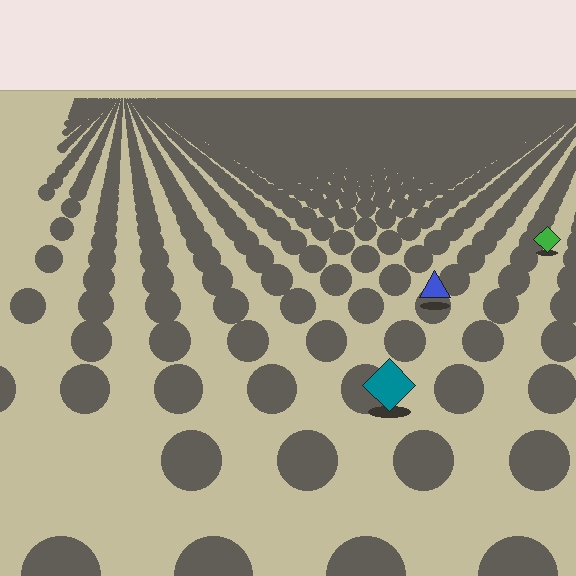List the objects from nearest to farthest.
From nearest to farthest: the teal diamond, the blue triangle, the green diamond.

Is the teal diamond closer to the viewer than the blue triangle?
Yes. The teal diamond is closer — you can tell from the texture gradient: the ground texture is coarser near it.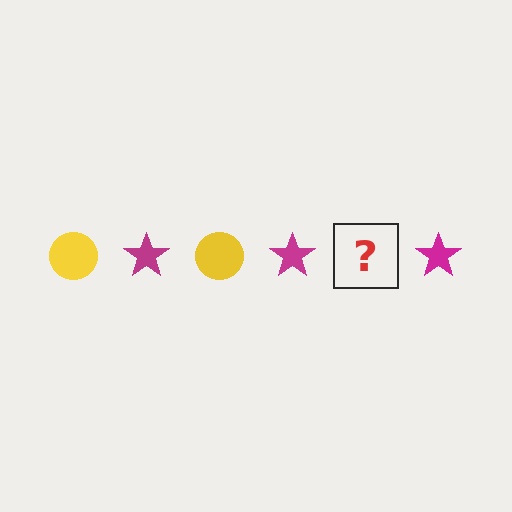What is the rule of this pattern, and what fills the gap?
The rule is that the pattern alternates between yellow circle and magenta star. The gap should be filled with a yellow circle.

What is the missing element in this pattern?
The missing element is a yellow circle.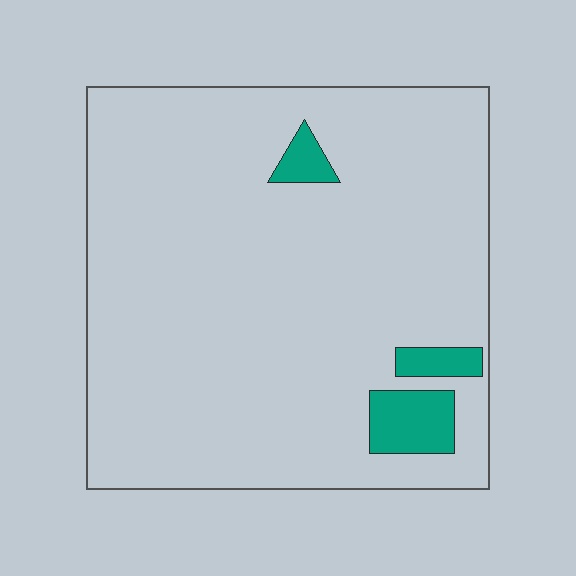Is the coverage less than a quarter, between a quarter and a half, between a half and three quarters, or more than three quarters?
Less than a quarter.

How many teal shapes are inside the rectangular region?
3.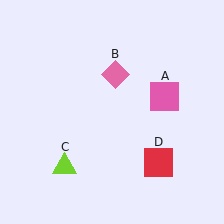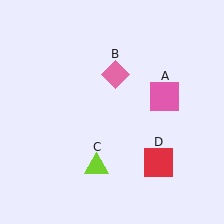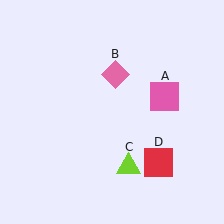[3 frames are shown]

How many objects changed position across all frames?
1 object changed position: lime triangle (object C).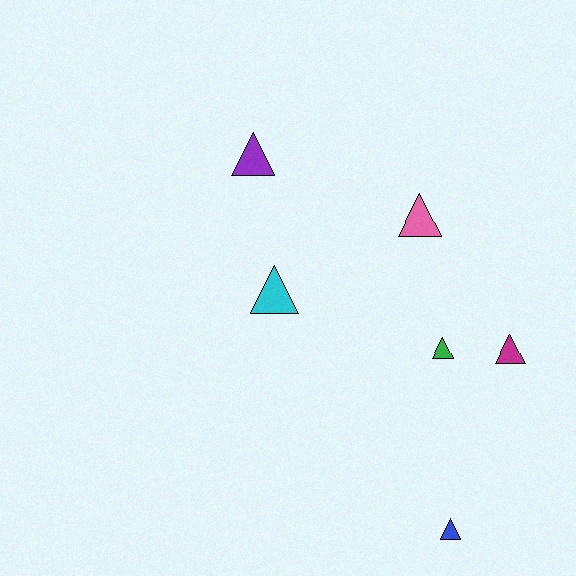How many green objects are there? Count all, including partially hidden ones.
There is 1 green object.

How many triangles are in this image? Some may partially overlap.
There are 6 triangles.